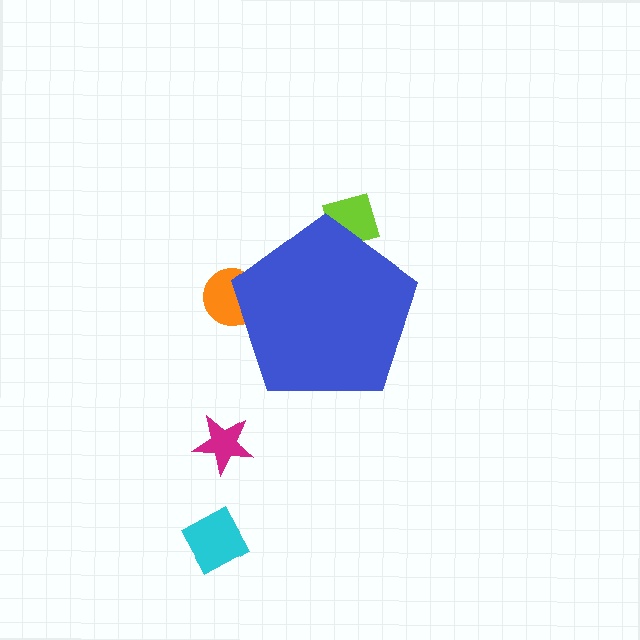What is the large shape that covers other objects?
A blue pentagon.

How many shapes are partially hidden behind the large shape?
2 shapes are partially hidden.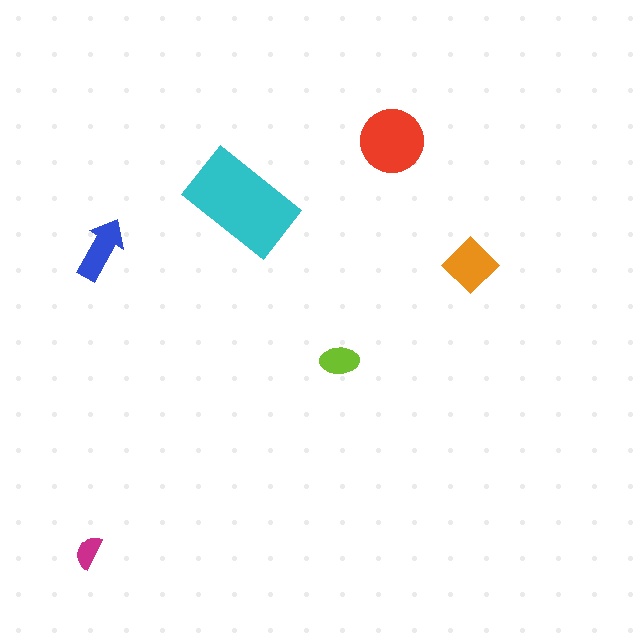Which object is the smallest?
The magenta semicircle.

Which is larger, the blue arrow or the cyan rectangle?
The cyan rectangle.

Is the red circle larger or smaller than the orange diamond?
Larger.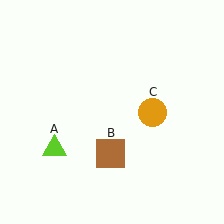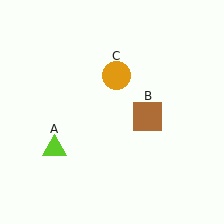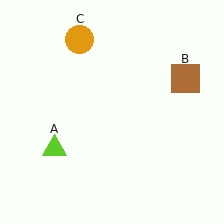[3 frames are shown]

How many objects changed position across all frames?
2 objects changed position: brown square (object B), orange circle (object C).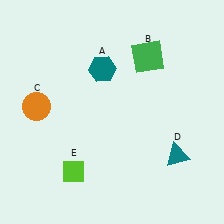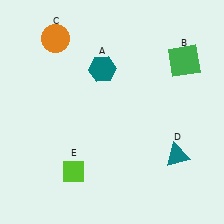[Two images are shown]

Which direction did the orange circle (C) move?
The orange circle (C) moved up.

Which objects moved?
The objects that moved are: the green square (B), the orange circle (C).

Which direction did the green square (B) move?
The green square (B) moved right.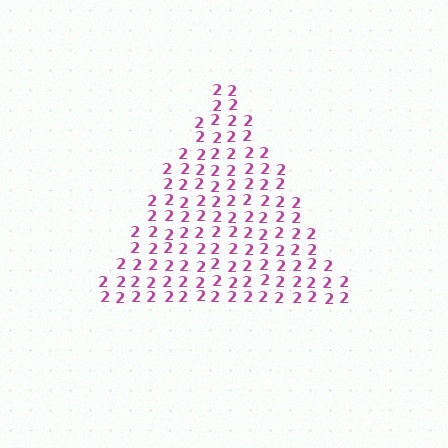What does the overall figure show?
The overall figure shows a triangle.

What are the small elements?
The small elements are digit 2's.